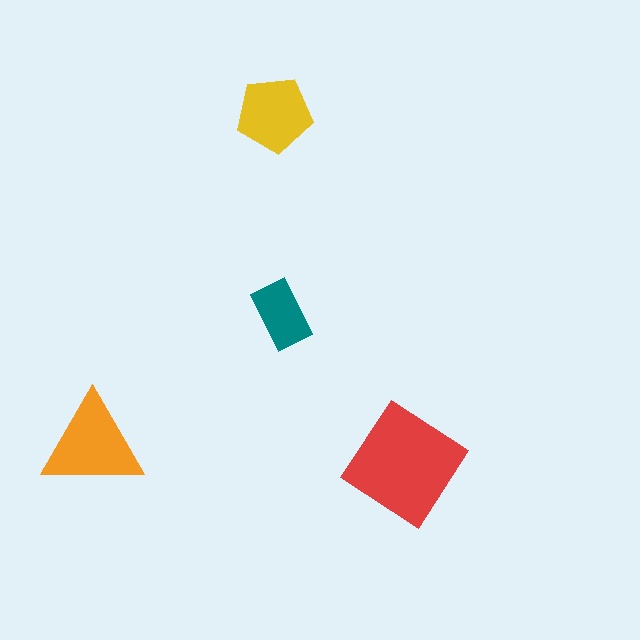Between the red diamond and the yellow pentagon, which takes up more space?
The red diamond.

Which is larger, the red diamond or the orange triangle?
The red diamond.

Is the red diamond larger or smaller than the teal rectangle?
Larger.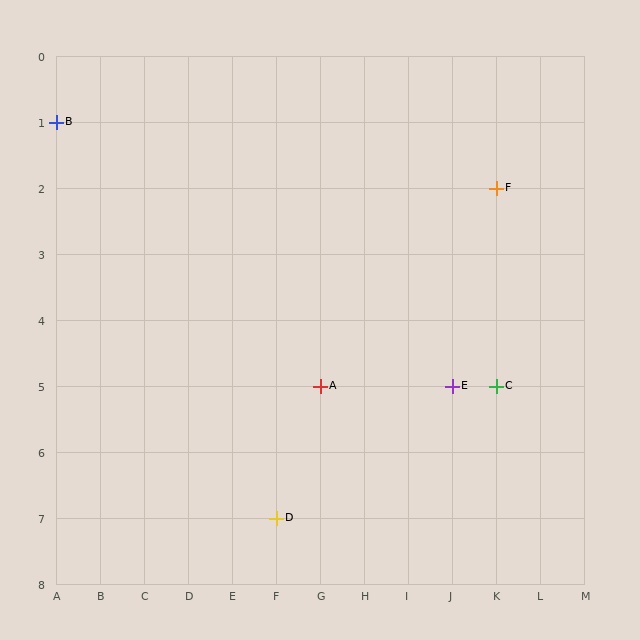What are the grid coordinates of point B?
Point B is at grid coordinates (A, 1).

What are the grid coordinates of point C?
Point C is at grid coordinates (K, 5).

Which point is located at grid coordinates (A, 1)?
Point B is at (A, 1).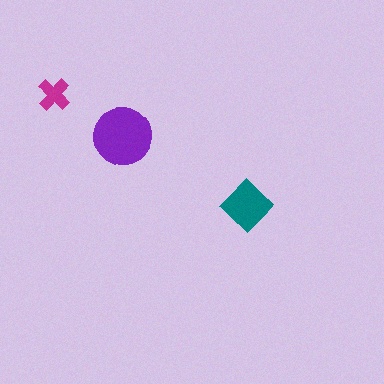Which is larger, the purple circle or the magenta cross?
The purple circle.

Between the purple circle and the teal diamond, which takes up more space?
The purple circle.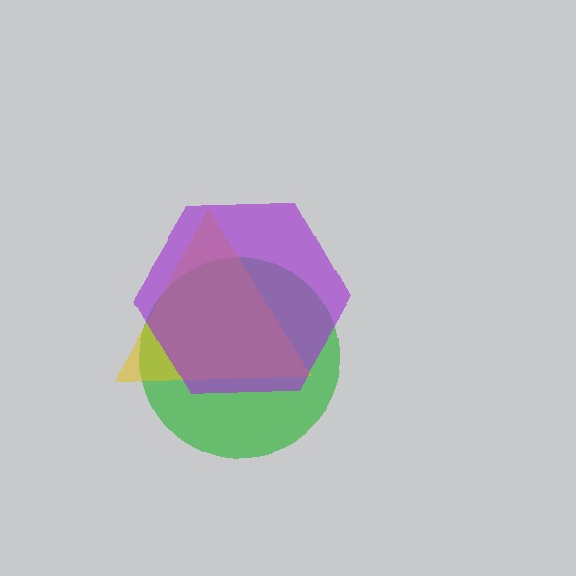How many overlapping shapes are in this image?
There are 3 overlapping shapes in the image.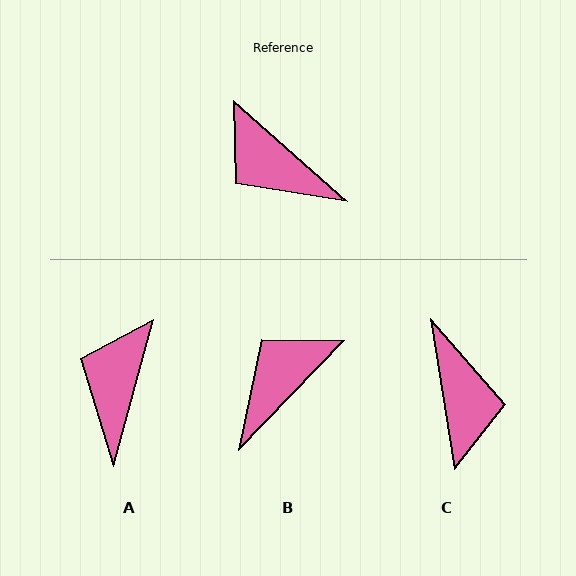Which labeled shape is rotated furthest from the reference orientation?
C, about 140 degrees away.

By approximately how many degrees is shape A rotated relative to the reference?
Approximately 64 degrees clockwise.